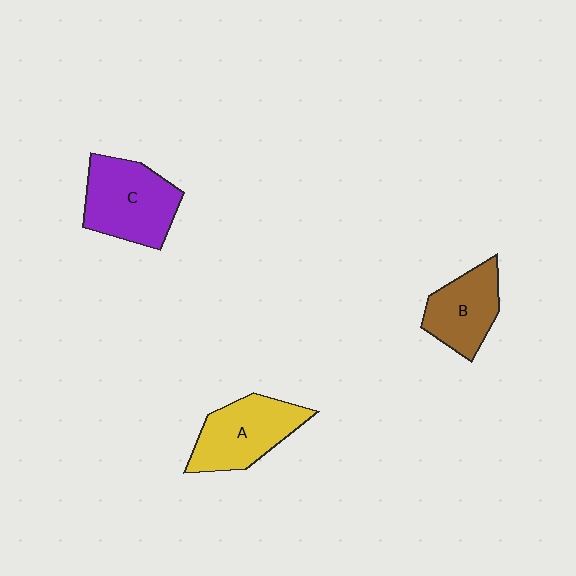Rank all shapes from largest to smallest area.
From largest to smallest: C (purple), A (yellow), B (brown).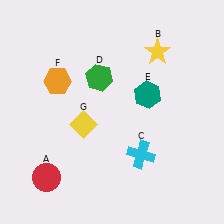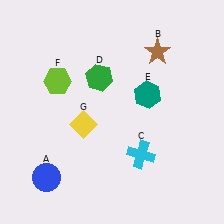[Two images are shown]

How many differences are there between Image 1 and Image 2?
There are 3 differences between the two images.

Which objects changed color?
A changed from red to blue. B changed from yellow to brown. F changed from orange to lime.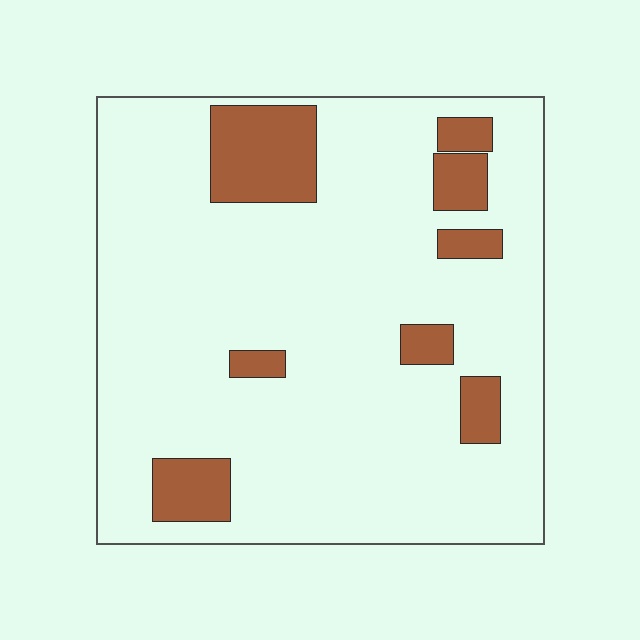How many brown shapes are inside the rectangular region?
8.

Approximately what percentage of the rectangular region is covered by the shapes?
Approximately 15%.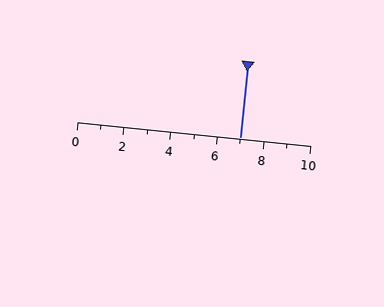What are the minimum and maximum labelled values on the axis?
The axis runs from 0 to 10.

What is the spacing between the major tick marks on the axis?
The major ticks are spaced 2 apart.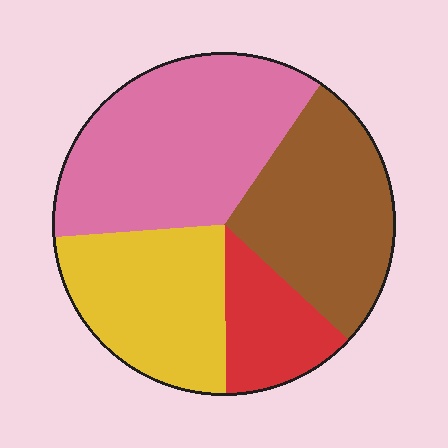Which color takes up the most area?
Pink, at roughly 35%.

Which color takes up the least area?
Red, at roughly 15%.